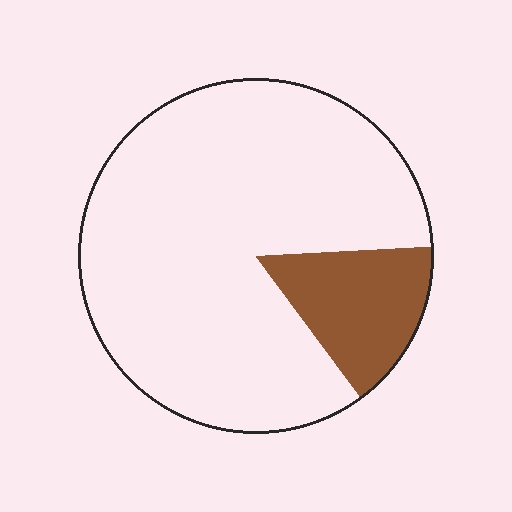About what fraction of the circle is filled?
About one sixth (1/6).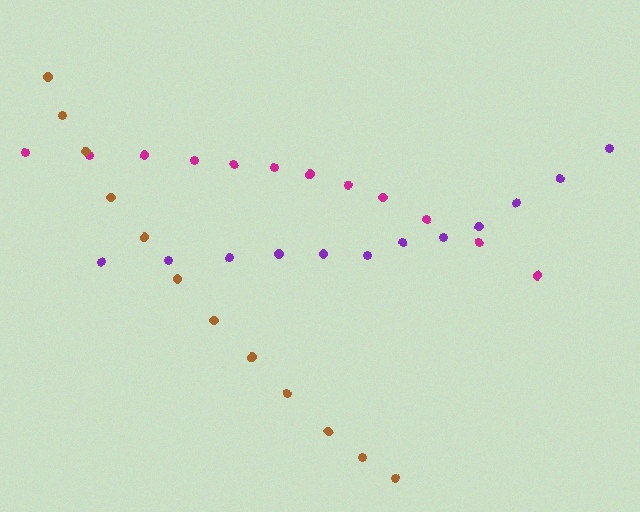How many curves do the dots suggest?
There are 3 distinct paths.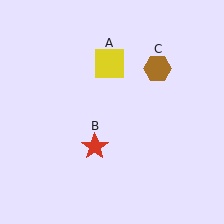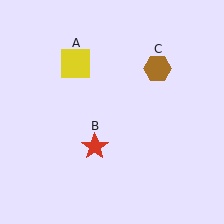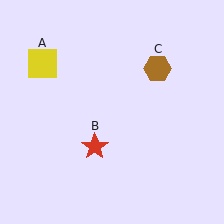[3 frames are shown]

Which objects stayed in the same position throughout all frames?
Red star (object B) and brown hexagon (object C) remained stationary.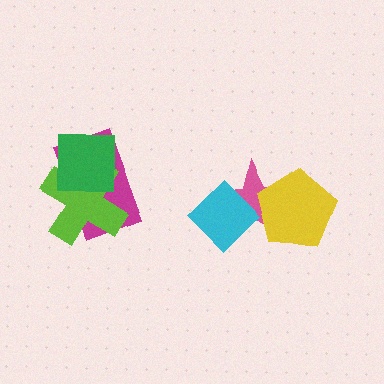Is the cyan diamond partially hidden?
No, no other shape covers it.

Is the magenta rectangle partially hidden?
Yes, it is partially covered by another shape.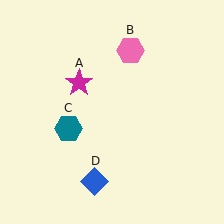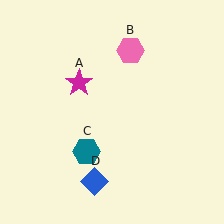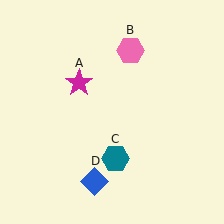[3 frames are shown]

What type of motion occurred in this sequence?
The teal hexagon (object C) rotated counterclockwise around the center of the scene.